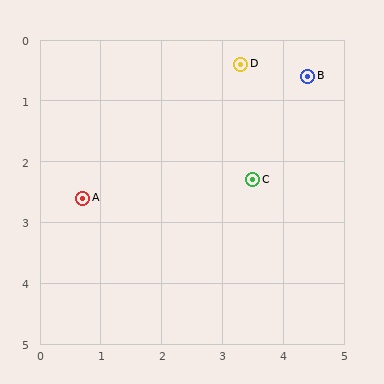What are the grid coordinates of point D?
Point D is at approximately (3.3, 0.4).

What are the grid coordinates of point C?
Point C is at approximately (3.5, 2.3).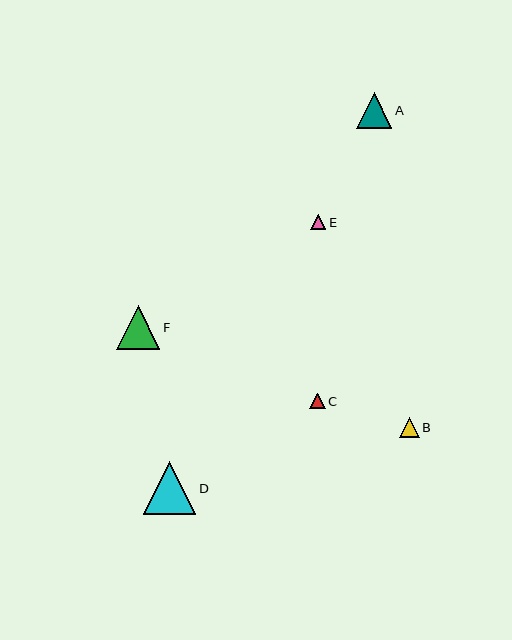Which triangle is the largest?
Triangle D is the largest with a size of approximately 53 pixels.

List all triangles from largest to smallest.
From largest to smallest: D, F, A, B, C, E.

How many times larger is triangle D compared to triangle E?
Triangle D is approximately 3.5 times the size of triangle E.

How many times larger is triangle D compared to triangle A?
Triangle D is approximately 1.5 times the size of triangle A.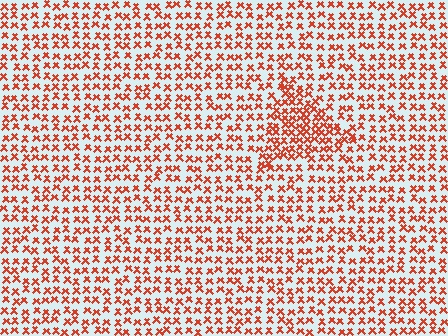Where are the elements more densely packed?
The elements are more densely packed inside the triangle boundary.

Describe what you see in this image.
The image contains small red elements arranged at two different densities. A triangle-shaped region is visible where the elements are more densely packed than the surrounding area.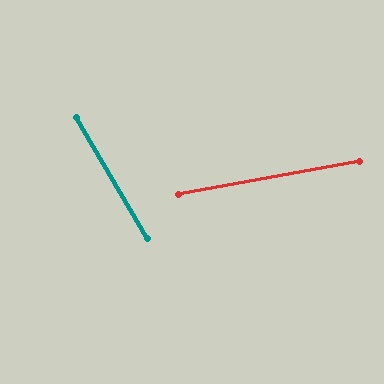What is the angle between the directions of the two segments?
Approximately 70 degrees.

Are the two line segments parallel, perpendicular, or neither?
Neither parallel nor perpendicular — they differ by about 70°.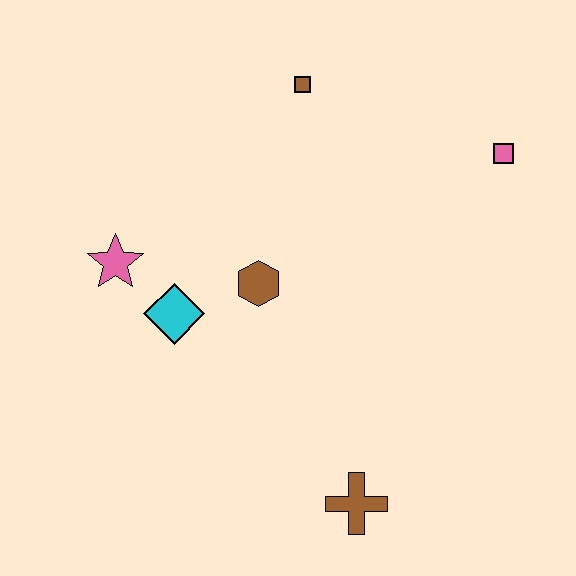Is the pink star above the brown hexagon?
Yes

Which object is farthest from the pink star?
The pink square is farthest from the pink star.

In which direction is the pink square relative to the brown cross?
The pink square is above the brown cross.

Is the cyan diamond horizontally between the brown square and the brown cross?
No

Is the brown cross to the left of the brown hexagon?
No